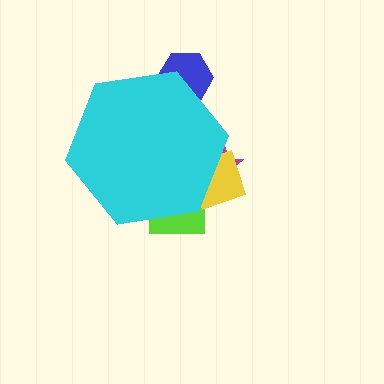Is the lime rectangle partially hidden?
Yes, the lime rectangle is partially hidden behind the cyan hexagon.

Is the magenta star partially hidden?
Yes, the magenta star is partially hidden behind the cyan hexagon.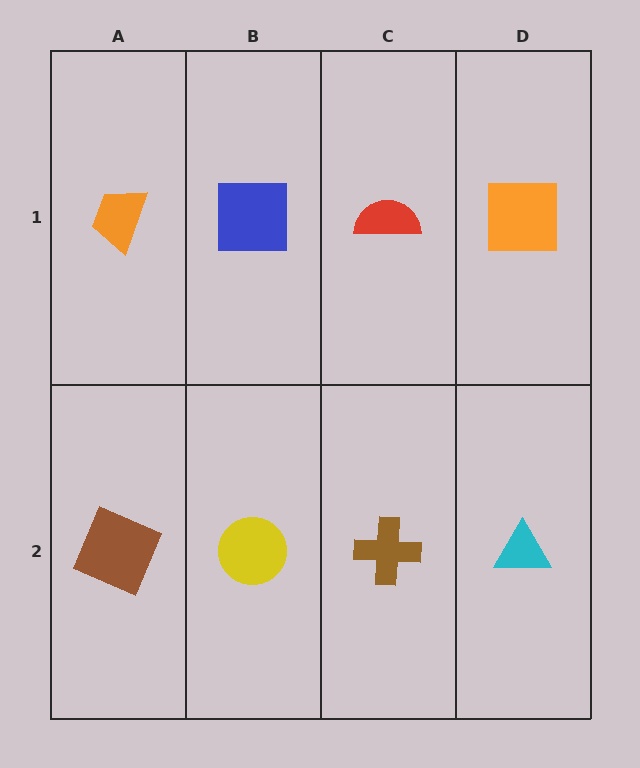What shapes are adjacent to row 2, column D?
An orange square (row 1, column D), a brown cross (row 2, column C).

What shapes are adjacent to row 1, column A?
A brown square (row 2, column A), a blue square (row 1, column B).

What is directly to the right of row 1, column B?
A red semicircle.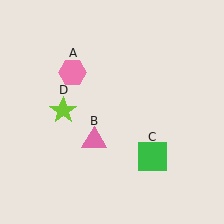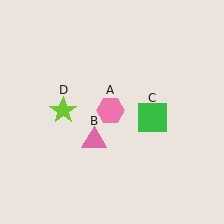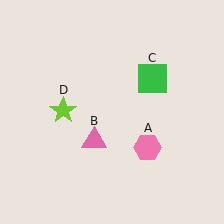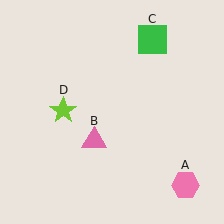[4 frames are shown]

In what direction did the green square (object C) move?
The green square (object C) moved up.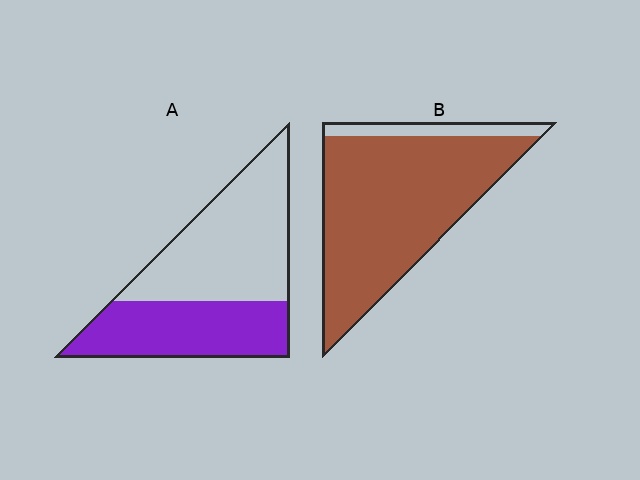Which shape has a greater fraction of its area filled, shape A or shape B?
Shape B.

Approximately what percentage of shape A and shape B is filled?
A is approximately 40% and B is approximately 90%.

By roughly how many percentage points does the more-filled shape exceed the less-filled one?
By roughly 45 percentage points (B over A).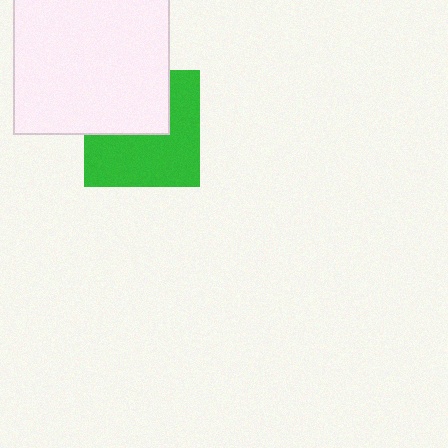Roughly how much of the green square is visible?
About half of it is visible (roughly 59%).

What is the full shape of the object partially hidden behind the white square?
The partially hidden object is a green square.